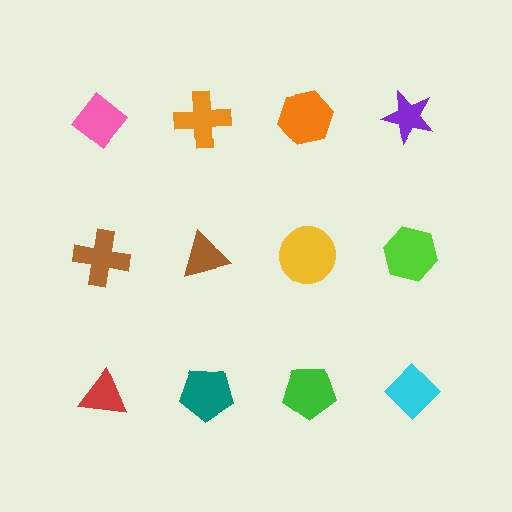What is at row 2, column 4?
A lime hexagon.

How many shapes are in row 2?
4 shapes.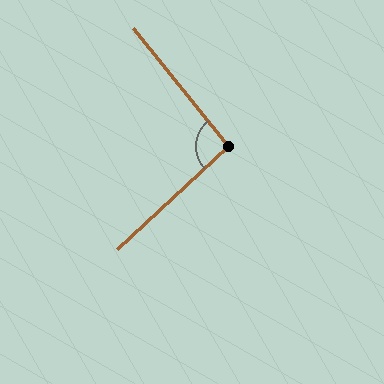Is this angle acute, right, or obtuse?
It is approximately a right angle.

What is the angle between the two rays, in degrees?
Approximately 94 degrees.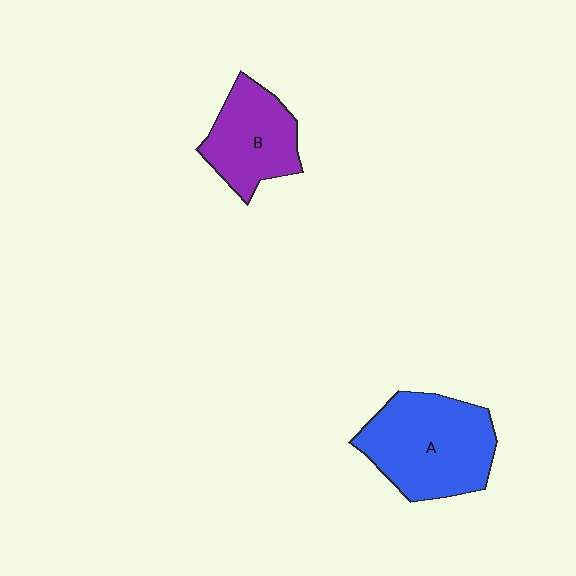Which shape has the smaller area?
Shape B (purple).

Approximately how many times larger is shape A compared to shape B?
Approximately 1.5 times.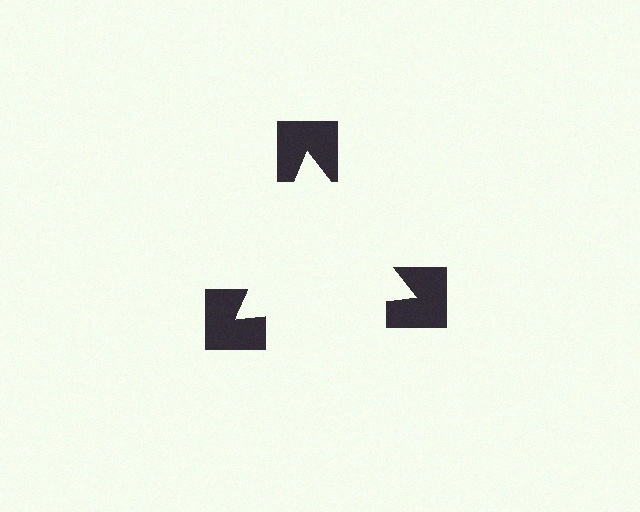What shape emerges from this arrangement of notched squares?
An illusory triangle — its edges are inferred from the aligned wedge cuts in the notched squares, not physically drawn.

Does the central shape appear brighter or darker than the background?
It typically appears slightly brighter than the background, even though no actual brightness change is drawn.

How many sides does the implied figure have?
3 sides.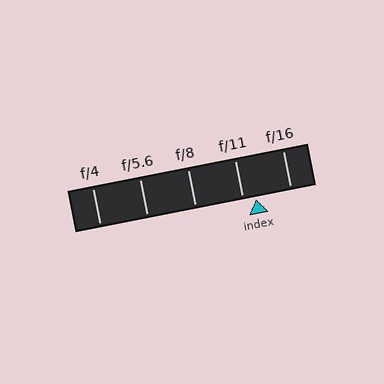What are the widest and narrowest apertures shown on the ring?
The widest aperture shown is f/4 and the narrowest is f/16.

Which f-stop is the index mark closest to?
The index mark is closest to f/11.